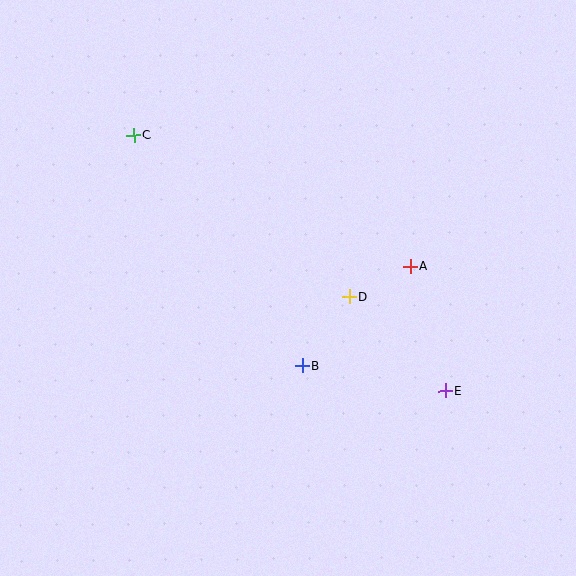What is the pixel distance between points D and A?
The distance between D and A is 68 pixels.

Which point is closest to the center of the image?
Point D at (349, 297) is closest to the center.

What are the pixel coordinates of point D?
Point D is at (349, 297).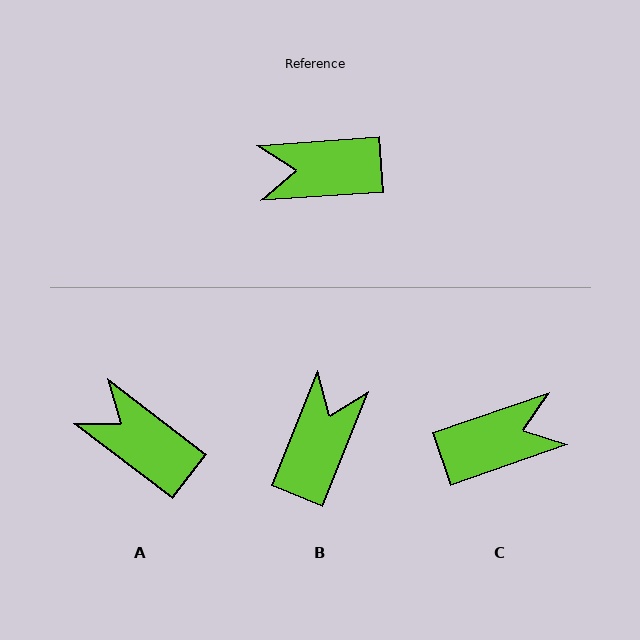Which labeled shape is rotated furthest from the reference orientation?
C, about 165 degrees away.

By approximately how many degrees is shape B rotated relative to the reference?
Approximately 116 degrees clockwise.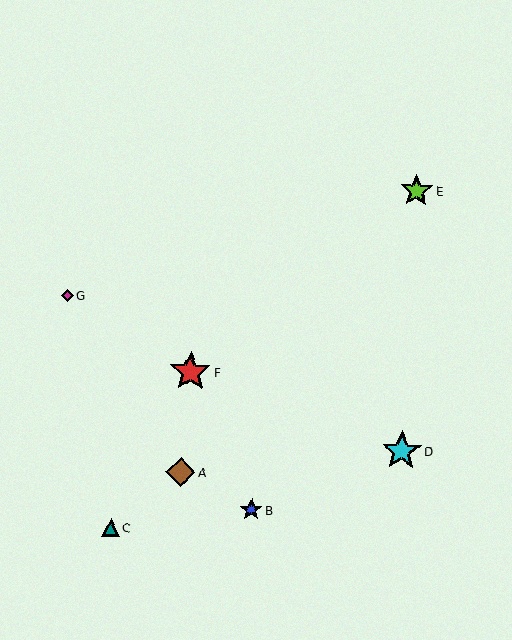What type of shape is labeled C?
Shape C is a teal triangle.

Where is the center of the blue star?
The center of the blue star is at (251, 510).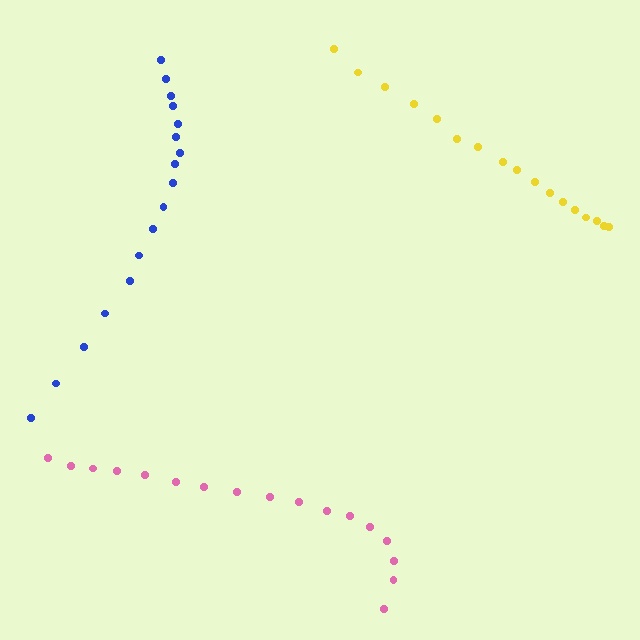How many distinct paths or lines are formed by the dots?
There are 3 distinct paths.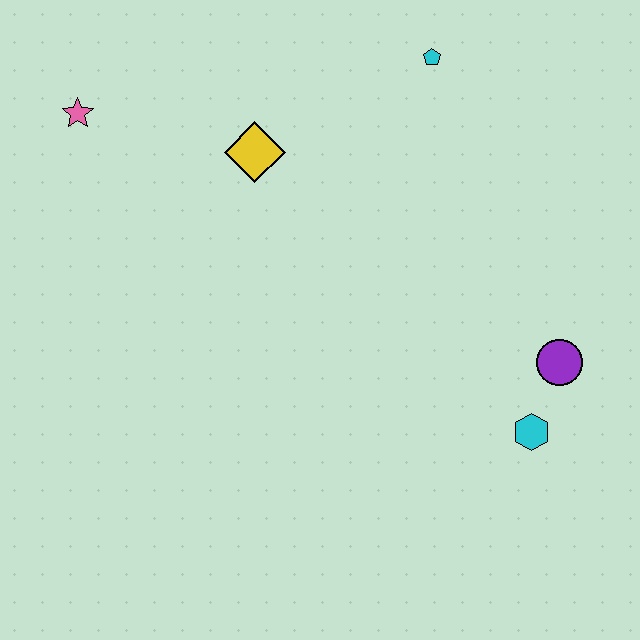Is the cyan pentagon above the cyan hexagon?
Yes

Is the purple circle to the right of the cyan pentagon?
Yes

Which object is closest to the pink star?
The yellow diamond is closest to the pink star.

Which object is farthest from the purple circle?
The pink star is farthest from the purple circle.